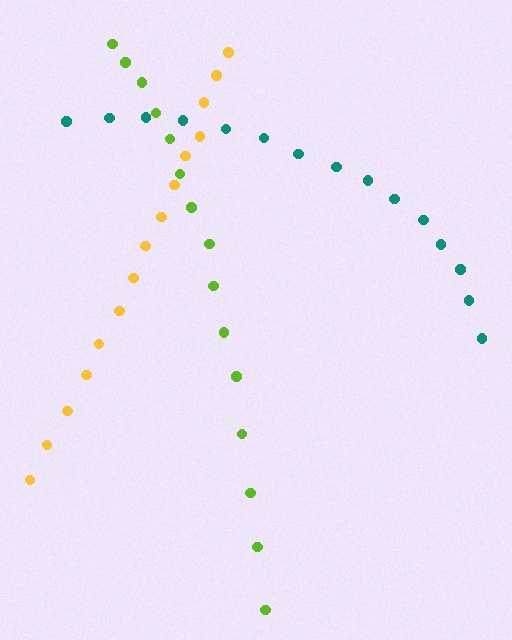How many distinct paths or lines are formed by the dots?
There are 3 distinct paths.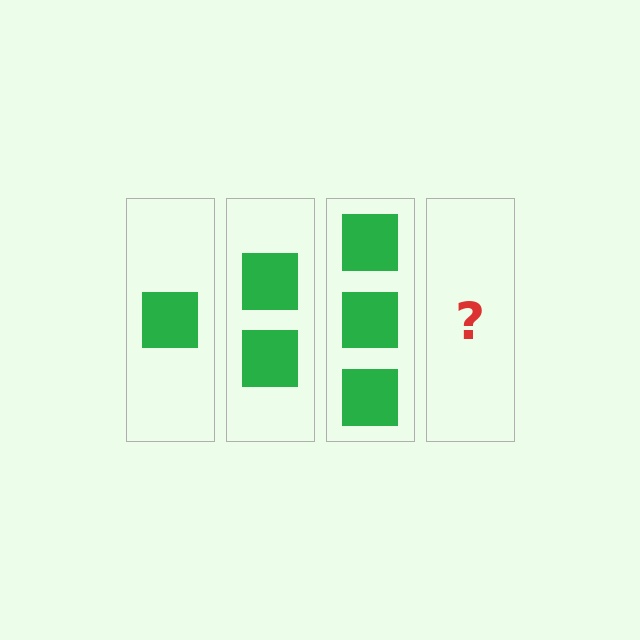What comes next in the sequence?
The next element should be 4 squares.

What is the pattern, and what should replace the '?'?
The pattern is that each step adds one more square. The '?' should be 4 squares.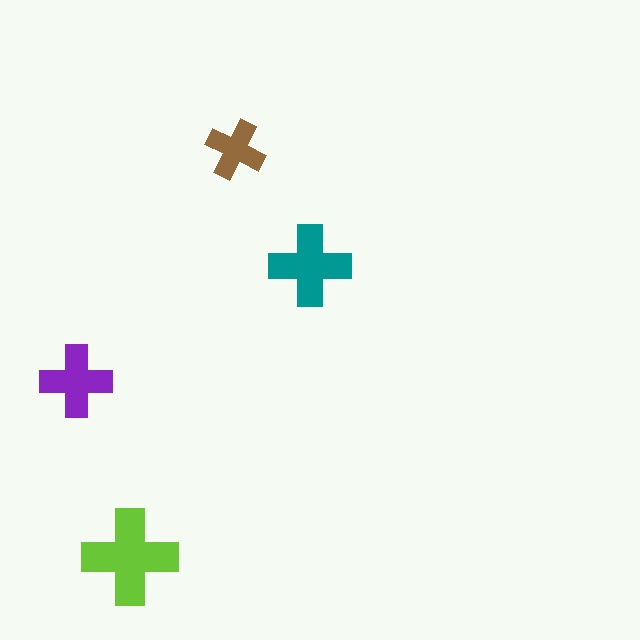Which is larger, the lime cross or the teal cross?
The lime one.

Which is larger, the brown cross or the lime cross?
The lime one.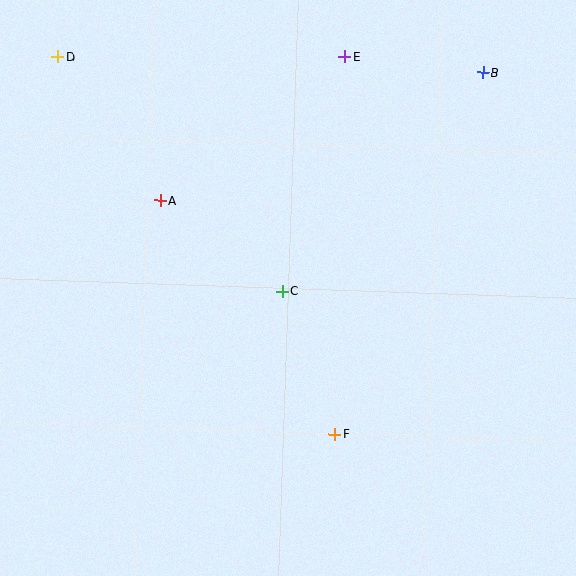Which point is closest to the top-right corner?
Point B is closest to the top-right corner.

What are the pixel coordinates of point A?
Point A is at (160, 200).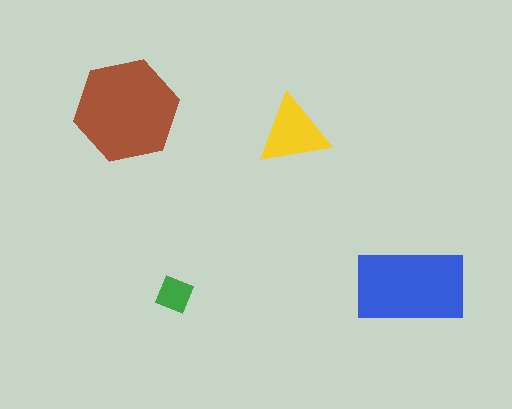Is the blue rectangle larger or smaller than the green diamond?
Larger.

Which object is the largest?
The brown hexagon.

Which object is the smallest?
The green diamond.